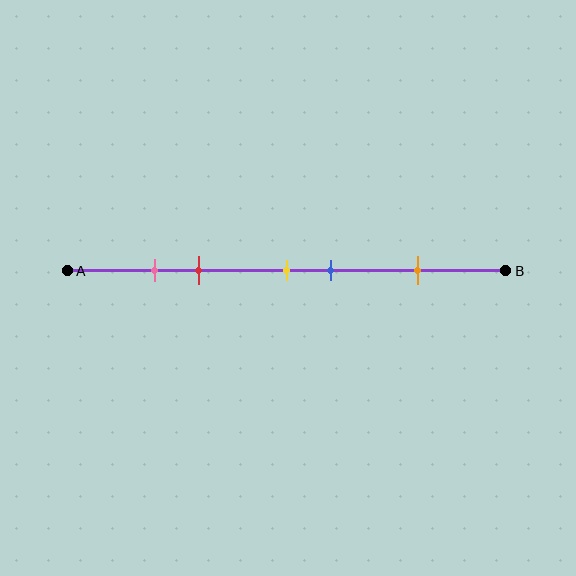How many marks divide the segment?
There are 5 marks dividing the segment.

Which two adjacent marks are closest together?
The pink and red marks are the closest adjacent pair.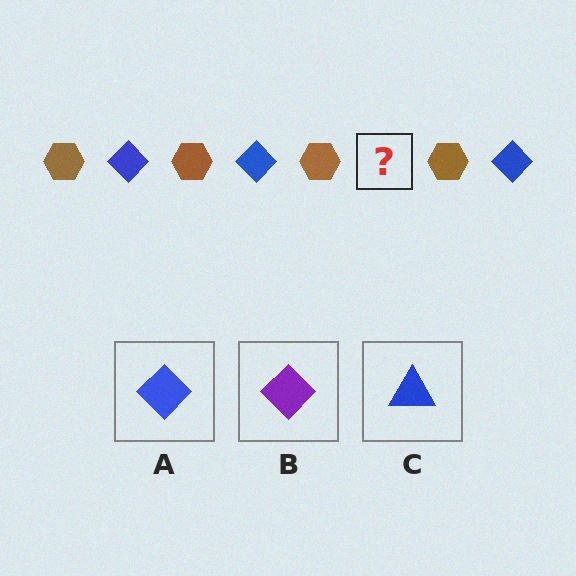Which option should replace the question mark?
Option A.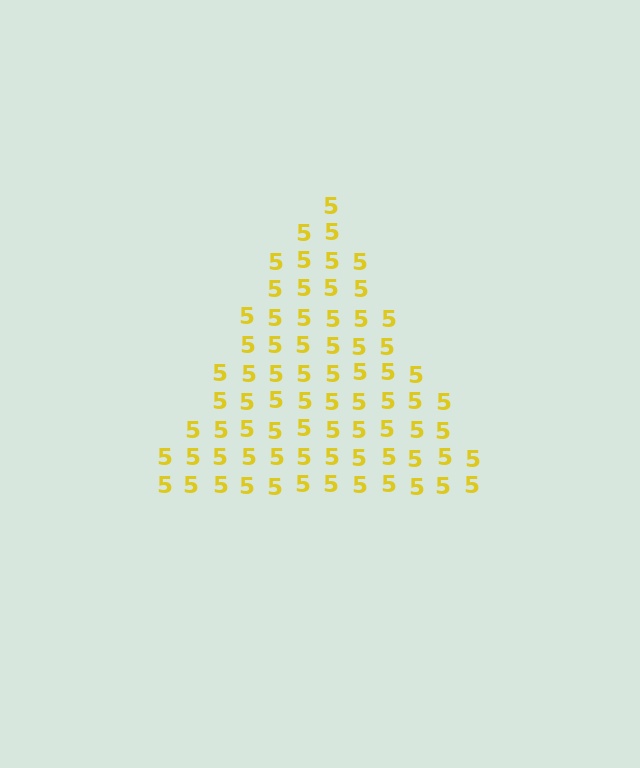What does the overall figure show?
The overall figure shows a triangle.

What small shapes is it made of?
It is made of small digit 5's.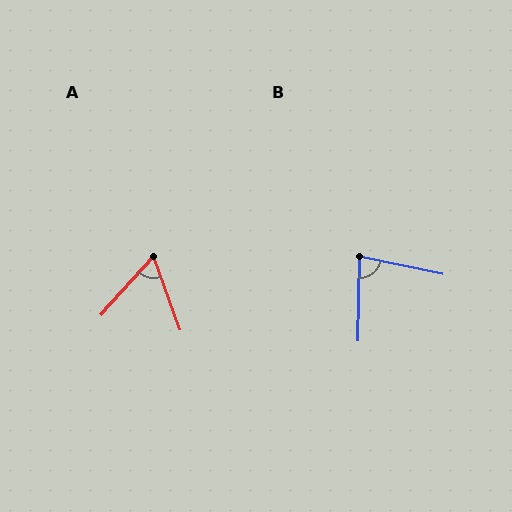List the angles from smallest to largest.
A (62°), B (80°).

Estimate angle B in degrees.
Approximately 80 degrees.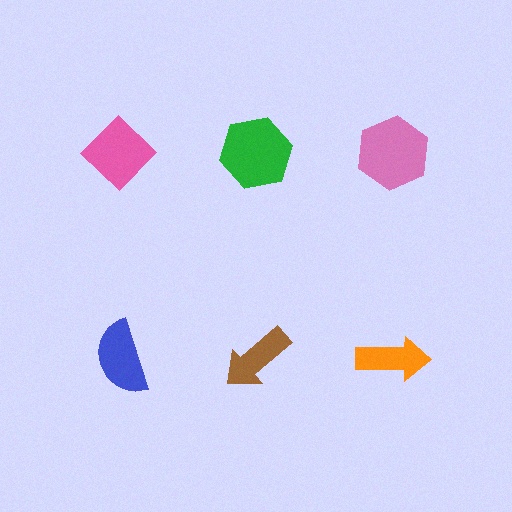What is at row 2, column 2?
A brown arrow.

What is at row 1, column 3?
A pink hexagon.